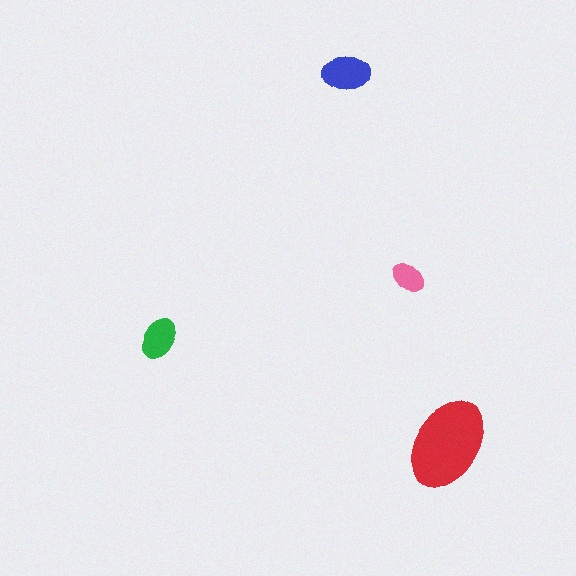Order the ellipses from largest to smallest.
the red one, the blue one, the green one, the pink one.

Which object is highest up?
The blue ellipse is topmost.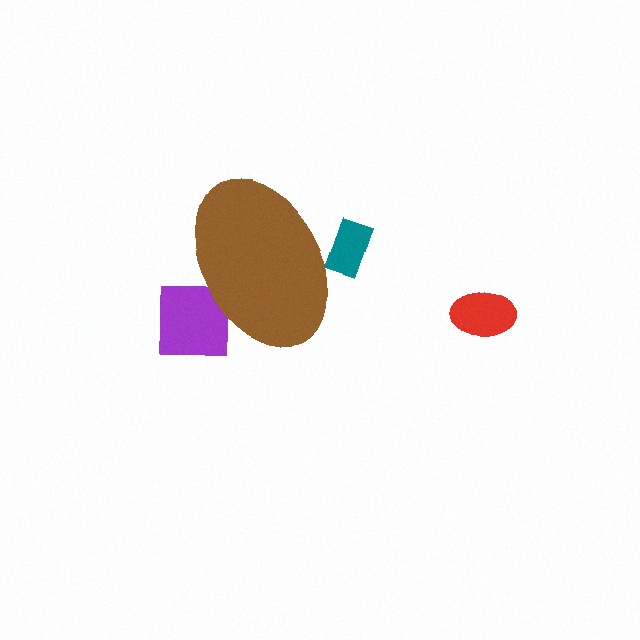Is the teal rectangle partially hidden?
Yes, the teal rectangle is partially hidden behind the brown ellipse.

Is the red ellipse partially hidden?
No, the red ellipse is fully visible.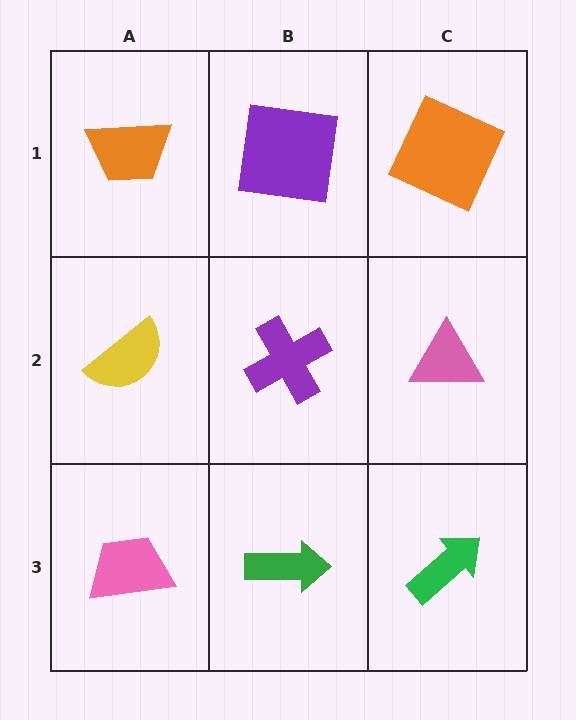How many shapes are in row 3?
3 shapes.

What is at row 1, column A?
An orange trapezoid.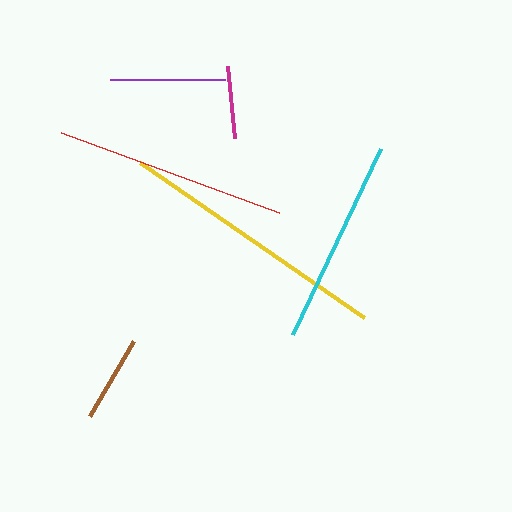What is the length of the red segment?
The red segment is approximately 232 pixels long.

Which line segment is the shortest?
The magenta line is the shortest at approximately 72 pixels.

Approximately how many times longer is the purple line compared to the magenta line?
The purple line is approximately 1.6 times the length of the magenta line.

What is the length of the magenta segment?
The magenta segment is approximately 72 pixels long.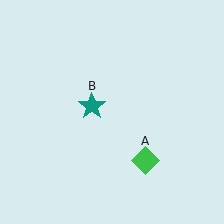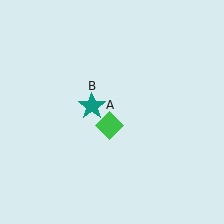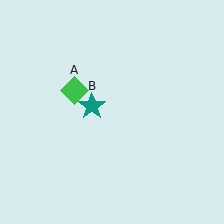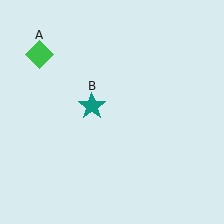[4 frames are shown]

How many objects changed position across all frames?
1 object changed position: green diamond (object A).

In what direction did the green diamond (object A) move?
The green diamond (object A) moved up and to the left.